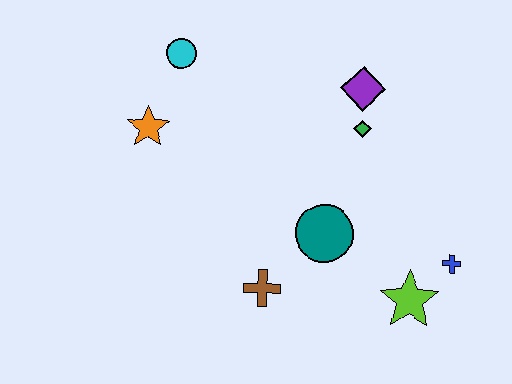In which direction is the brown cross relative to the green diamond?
The brown cross is below the green diamond.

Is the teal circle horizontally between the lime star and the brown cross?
Yes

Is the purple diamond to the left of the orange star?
No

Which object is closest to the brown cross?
The teal circle is closest to the brown cross.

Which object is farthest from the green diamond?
The orange star is farthest from the green diamond.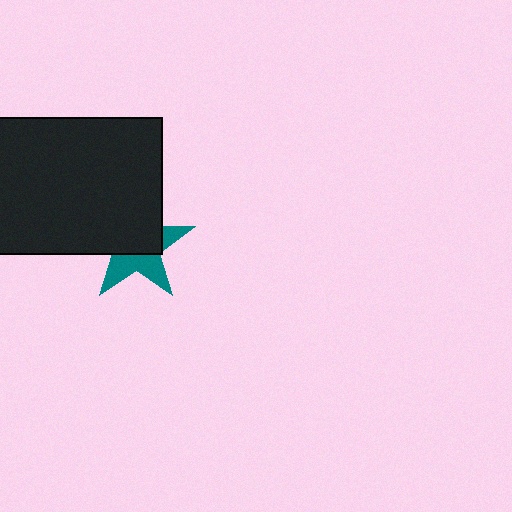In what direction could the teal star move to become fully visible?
The teal star could move toward the lower-right. That would shift it out from behind the black rectangle entirely.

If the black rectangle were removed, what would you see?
You would see the complete teal star.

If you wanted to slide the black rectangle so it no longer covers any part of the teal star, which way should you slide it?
Slide it toward the upper-left — that is the most direct way to separate the two shapes.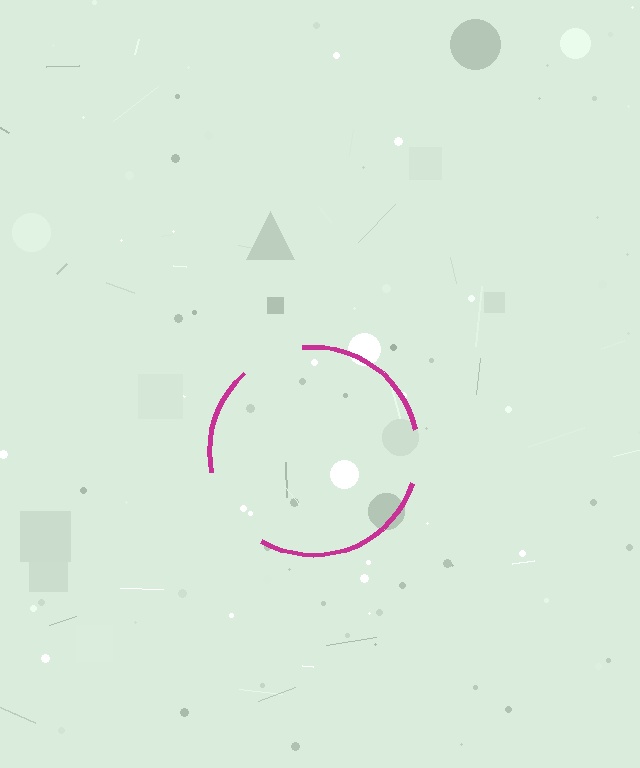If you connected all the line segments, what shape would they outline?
They would outline a circle.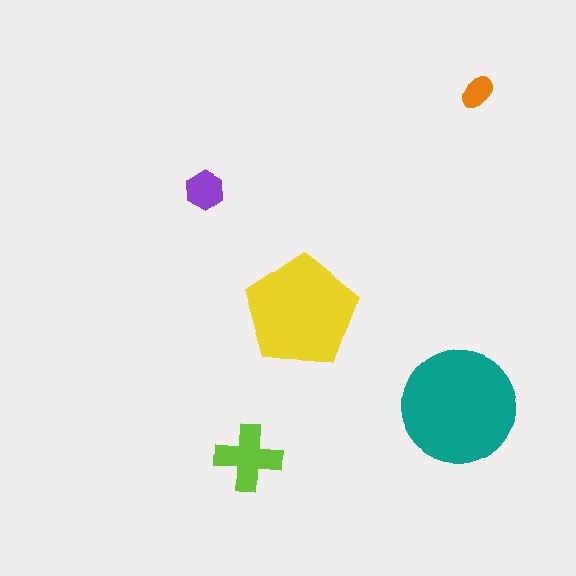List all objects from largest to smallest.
The teal circle, the yellow pentagon, the lime cross, the purple hexagon, the orange ellipse.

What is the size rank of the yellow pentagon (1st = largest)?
2nd.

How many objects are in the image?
There are 5 objects in the image.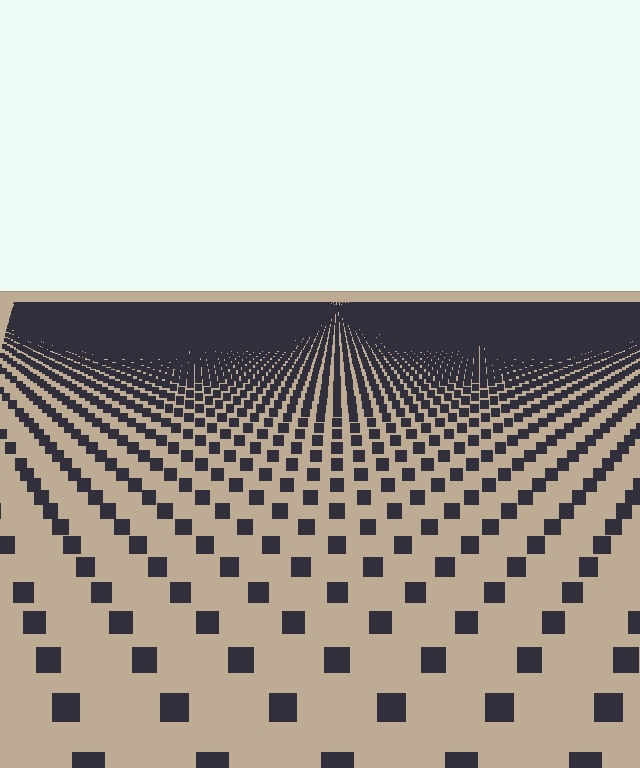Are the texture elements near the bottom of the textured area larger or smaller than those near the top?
Larger. Near the bottom, elements are closer to the viewer and appear at a bigger on-screen size.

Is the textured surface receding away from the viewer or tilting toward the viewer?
The surface is receding away from the viewer. Texture elements get smaller and denser toward the top.